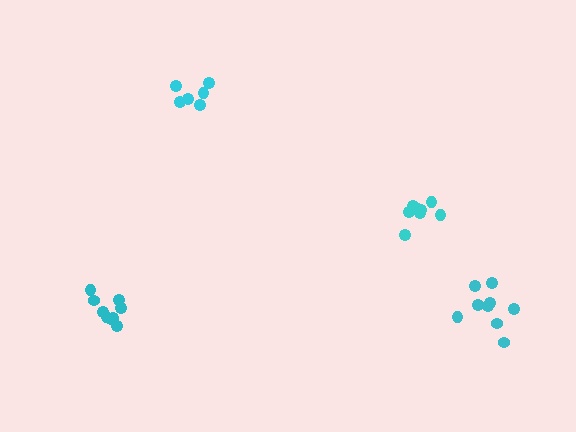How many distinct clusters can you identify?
There are 4 distinct clusters.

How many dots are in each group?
Group 1: 8 dots, Group 2: 9 dots, Group 3: 9 dots, Group 4: 6 dots (32 total).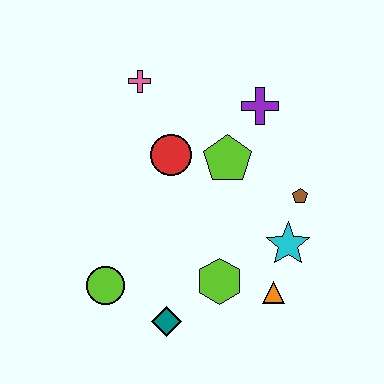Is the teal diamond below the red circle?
Yes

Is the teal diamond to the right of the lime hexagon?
No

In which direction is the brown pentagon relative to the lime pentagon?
The brown pentagon is to the right of the lime pentagon.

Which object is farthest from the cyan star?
The pink cross is farthest from the cyan star.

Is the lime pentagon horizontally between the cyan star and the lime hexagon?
Yes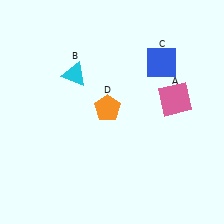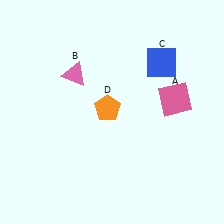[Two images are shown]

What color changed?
The triangle (B) changed from cyan in Image 1 to pink in Image 2.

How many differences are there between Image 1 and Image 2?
There is 1 difference between the two images.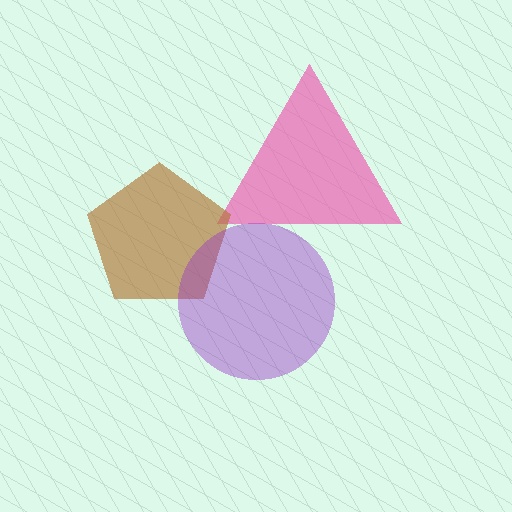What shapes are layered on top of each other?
The layered shapes are: a pink triangle, a brown pentagon, a purple circle.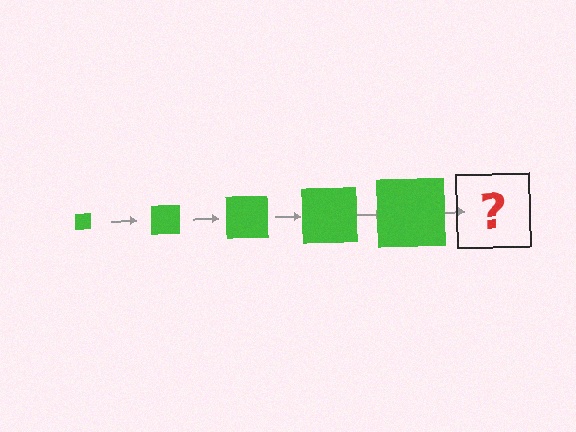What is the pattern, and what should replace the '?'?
The pattern is that the square gets progressively larger each step. The '?' should be a green square, larger than the previous one.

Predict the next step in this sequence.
The next step is a green square, larger than the previous one.